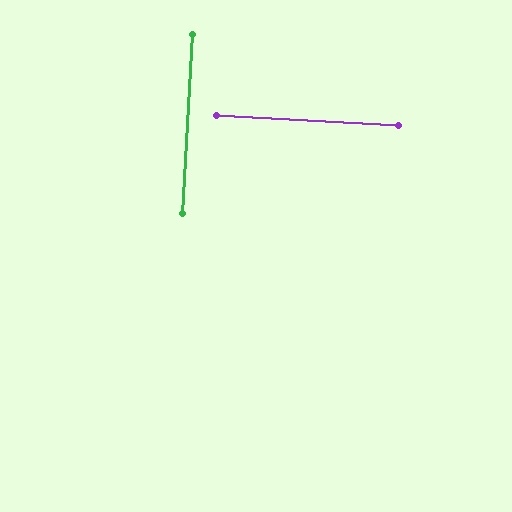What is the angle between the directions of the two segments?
Approximately 90 degrees.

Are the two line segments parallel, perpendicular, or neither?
Perpendicular — they meet at approximately 90°.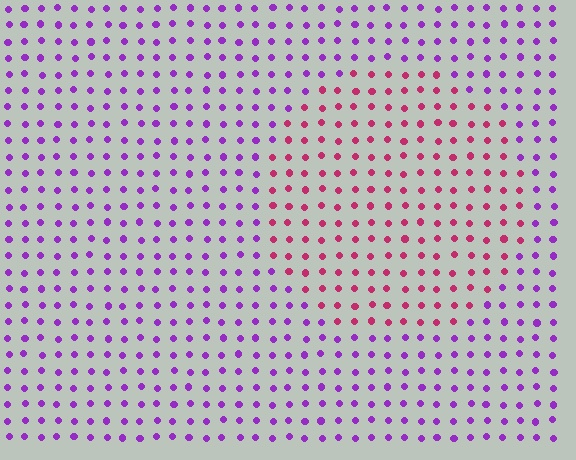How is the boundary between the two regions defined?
The boundary is defined purely by a slight shift in hue (about 52 degrees). Spacing, size, and orientation are identical on both sides.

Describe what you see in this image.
The image is filled with small purple elements in a uniform arrangement. A circle-shaped region is visible where the elements are tinted to a slightly different hue, forming a subtle color boundary.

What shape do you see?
I see a circle.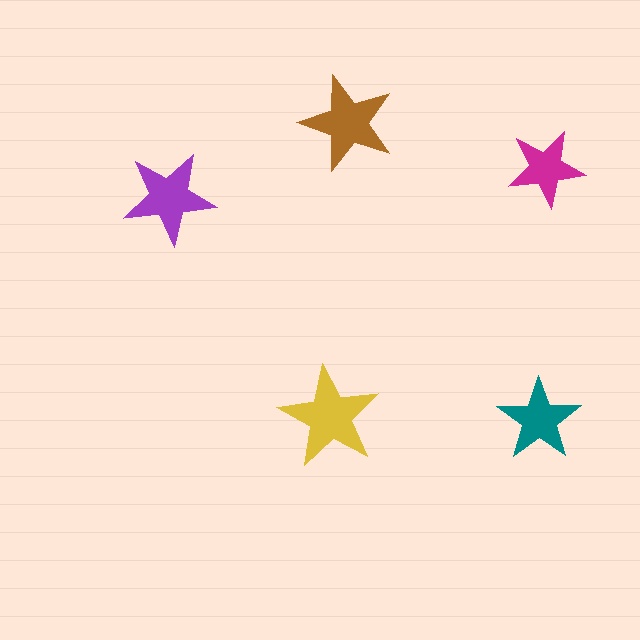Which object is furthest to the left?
The purple star is leftmost.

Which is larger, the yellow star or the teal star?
The yellow one.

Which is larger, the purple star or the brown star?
The brown one.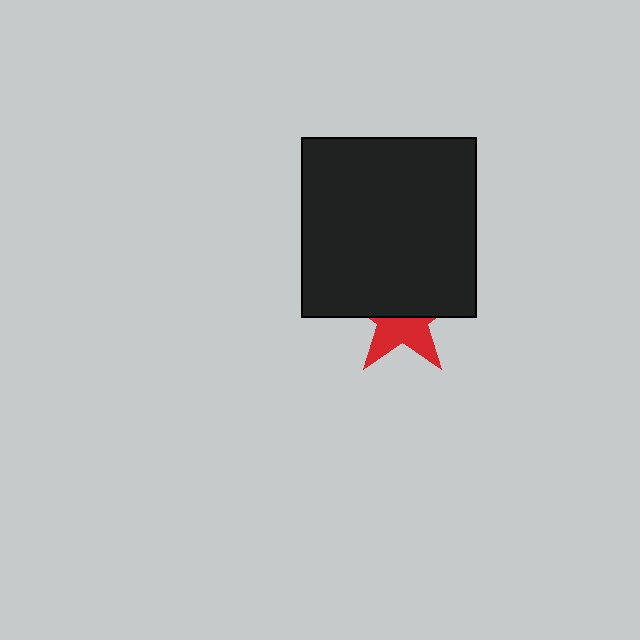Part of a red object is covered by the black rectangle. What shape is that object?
It is a star.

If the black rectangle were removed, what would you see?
You would see the complete red star.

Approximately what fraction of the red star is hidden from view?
Roughly 56% of the red star is hidden behind the black rectangle.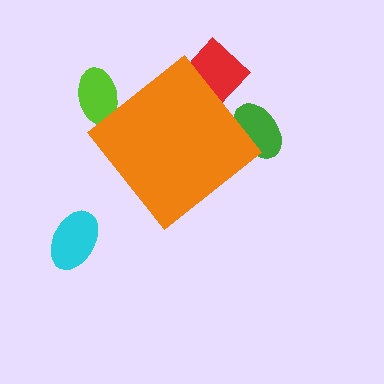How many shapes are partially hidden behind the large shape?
3 shapes are partially hidden.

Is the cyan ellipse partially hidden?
No, the cyan ellipse is fully visible.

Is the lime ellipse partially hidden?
Yes, the lime ellipse is partially hidden behind the orange diamond.